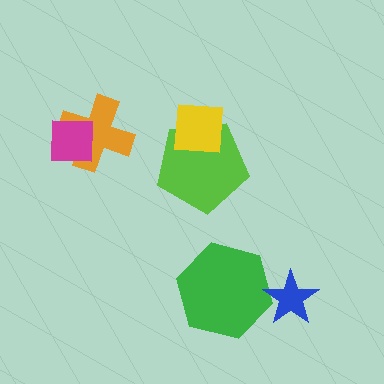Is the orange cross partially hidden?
Yes, it is partially covered by another shape.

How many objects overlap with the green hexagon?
1 object overlaps with the green hexagon.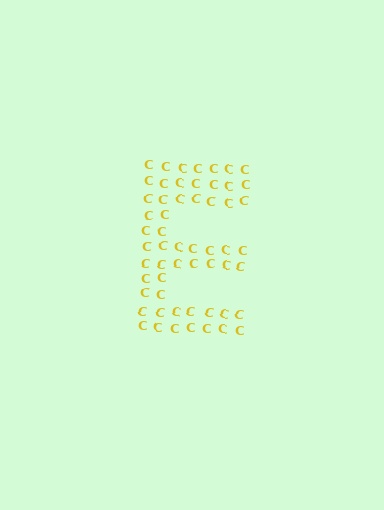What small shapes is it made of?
It is made of small letter C's.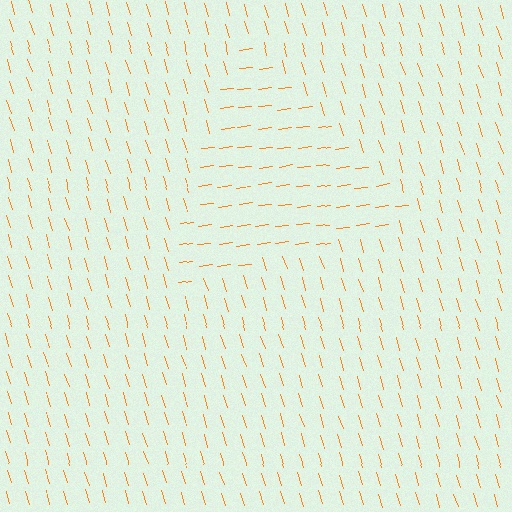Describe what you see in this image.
The image is filled with small orange line segments. A triangle region in the image has lines oriented differently from the surrounding lines, creating a visible texture boundary.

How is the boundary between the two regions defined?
The boundary is defined purely by a change in line orientation (approximately 80 degrees difference). All lines are the same color and thickness.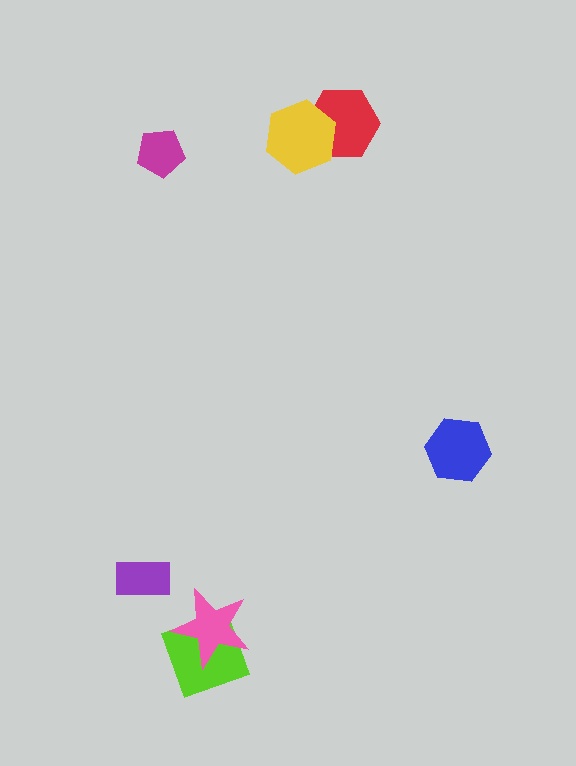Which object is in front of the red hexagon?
The yellow hexagon is in front of the red hexagon.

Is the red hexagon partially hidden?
Yes, it is partially covered by another shape.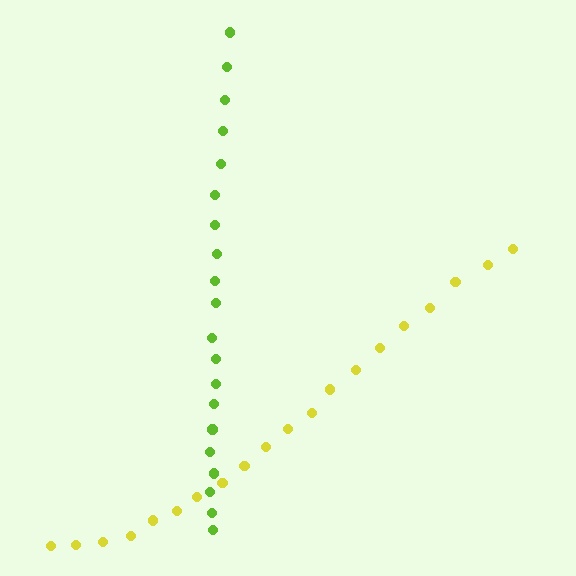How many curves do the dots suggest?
There are 2 distinct paths.